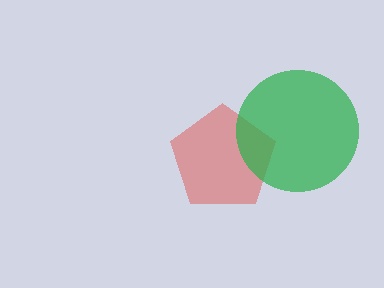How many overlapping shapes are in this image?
There are 2 overlapping shapes in the image.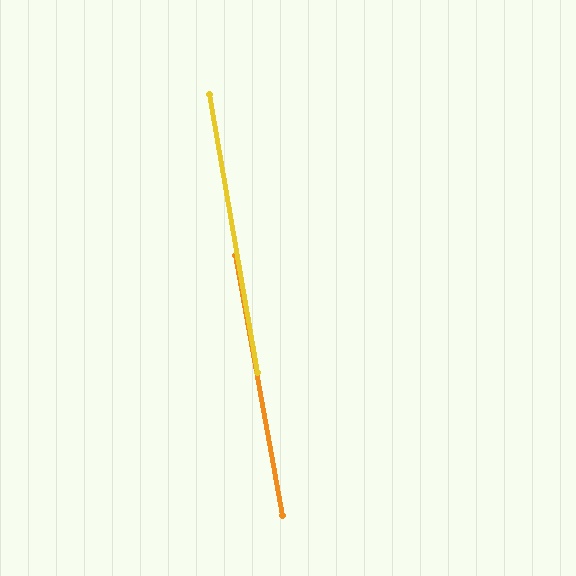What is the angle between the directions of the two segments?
Approximately 0 degrees.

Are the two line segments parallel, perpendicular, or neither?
Parallel — their directions differ by only 0.2°.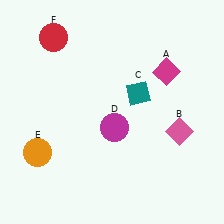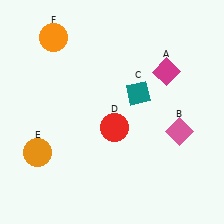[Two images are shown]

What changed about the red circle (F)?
In Image 1, F is red. In Image 2, it changed to orange.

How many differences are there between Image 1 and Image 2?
There are 2 differences between the two images.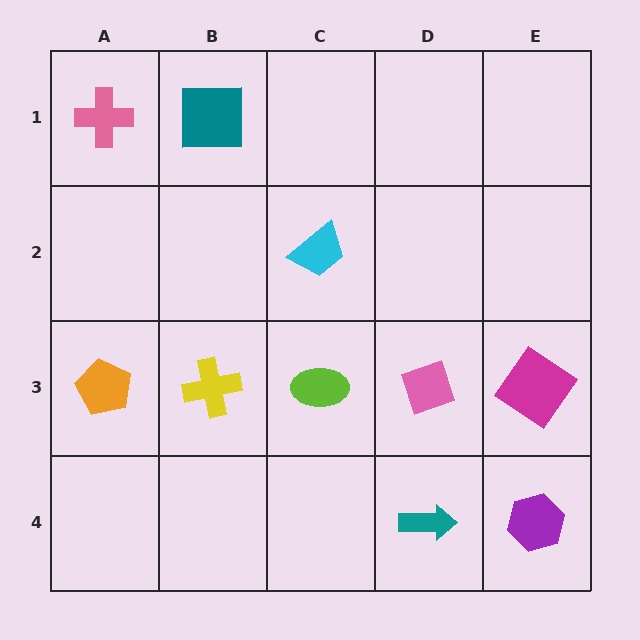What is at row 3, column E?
A magenta diamond.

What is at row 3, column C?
A lime ellipse.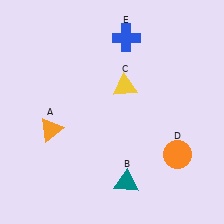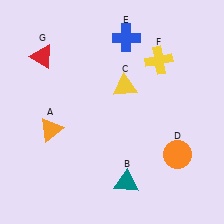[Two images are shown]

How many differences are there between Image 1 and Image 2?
There are 2 differences between the two images.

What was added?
A yellow cross (F), a red triangle (G) were added in Image 2.